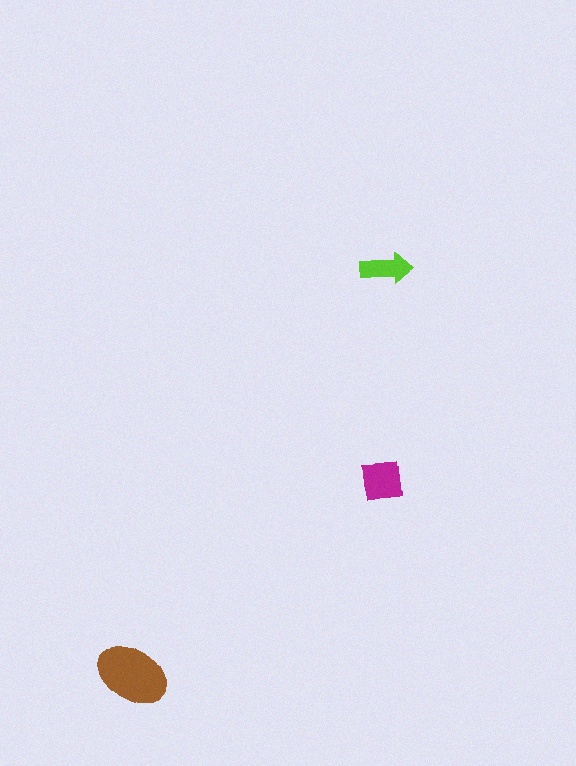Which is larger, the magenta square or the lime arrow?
The magenta square.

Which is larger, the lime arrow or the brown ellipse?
The brown ellipse.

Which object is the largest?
The brown ellipse.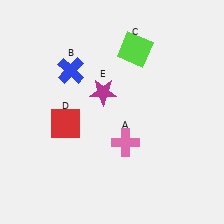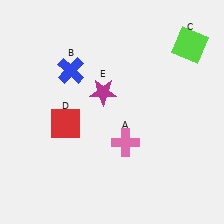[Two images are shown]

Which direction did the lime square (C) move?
The lime square (C) moved right.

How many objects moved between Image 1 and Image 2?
1 object moved between the two images.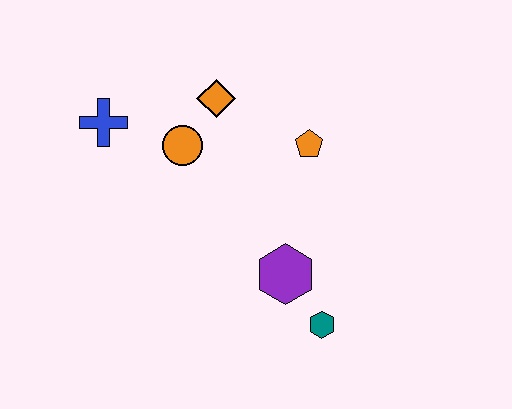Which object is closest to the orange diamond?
The orange circle is closest to the orange diamond.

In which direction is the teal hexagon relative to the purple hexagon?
The teal hexagon is below the purple hexagon.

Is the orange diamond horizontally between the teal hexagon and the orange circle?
Yes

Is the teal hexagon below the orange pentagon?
Yes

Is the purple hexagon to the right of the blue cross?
Yes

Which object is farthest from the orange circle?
The teal hexagon is farthest from the orange circle.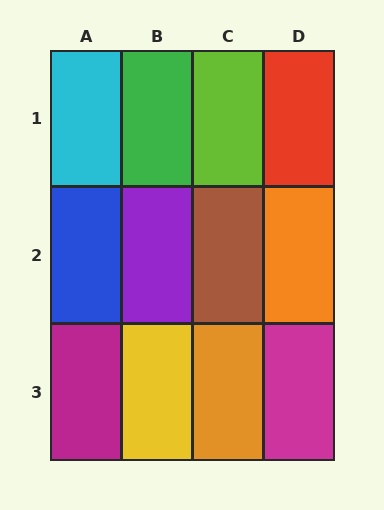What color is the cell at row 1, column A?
Cyan.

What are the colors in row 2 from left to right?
Blue, purple, brown, orange.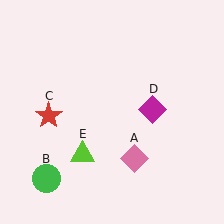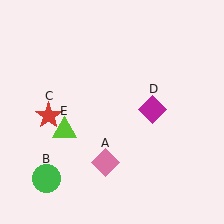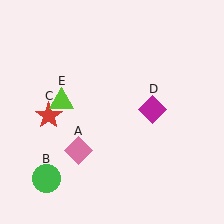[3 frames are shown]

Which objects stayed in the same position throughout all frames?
Green circle (object B) and red star (object C) and magenta diamond (object D) remained stationary.